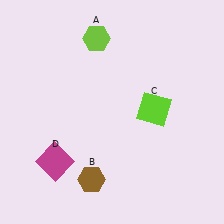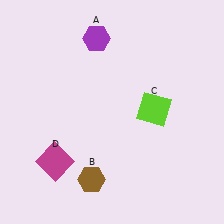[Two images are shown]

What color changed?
The hexagon (A) changed from lime in Image 1 to purple in Image 2.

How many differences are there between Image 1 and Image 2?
There is 1 difference between the two images.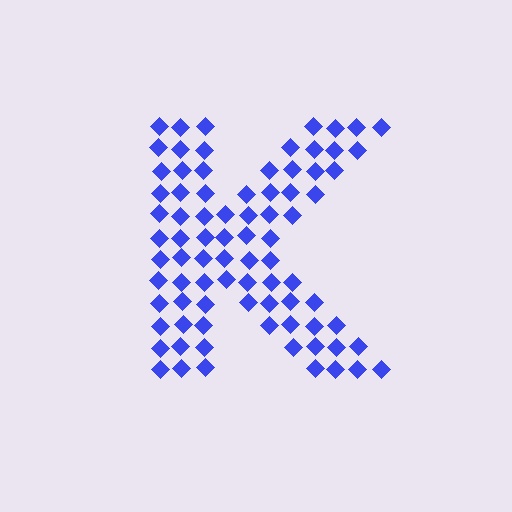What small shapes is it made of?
It is made of small diamonds.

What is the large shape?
The large shape is the letter K.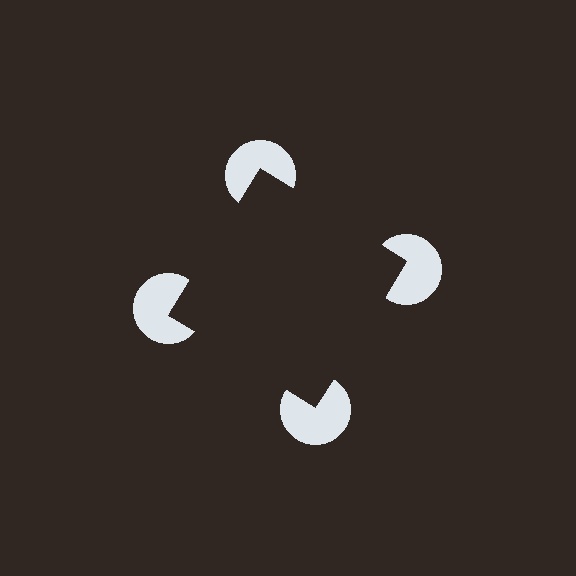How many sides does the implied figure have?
4 sides.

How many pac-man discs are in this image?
There are 4 — one at each vertex of the illusory square.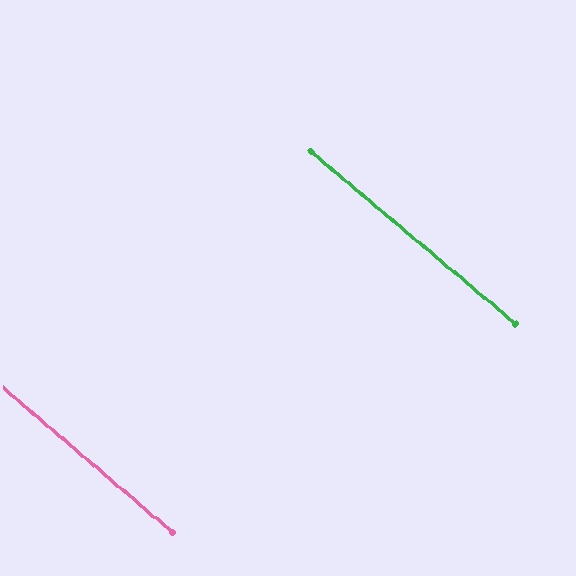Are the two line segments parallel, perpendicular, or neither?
Parallel — their directions differ by only 0.3°.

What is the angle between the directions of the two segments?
Approximately 0 degrees.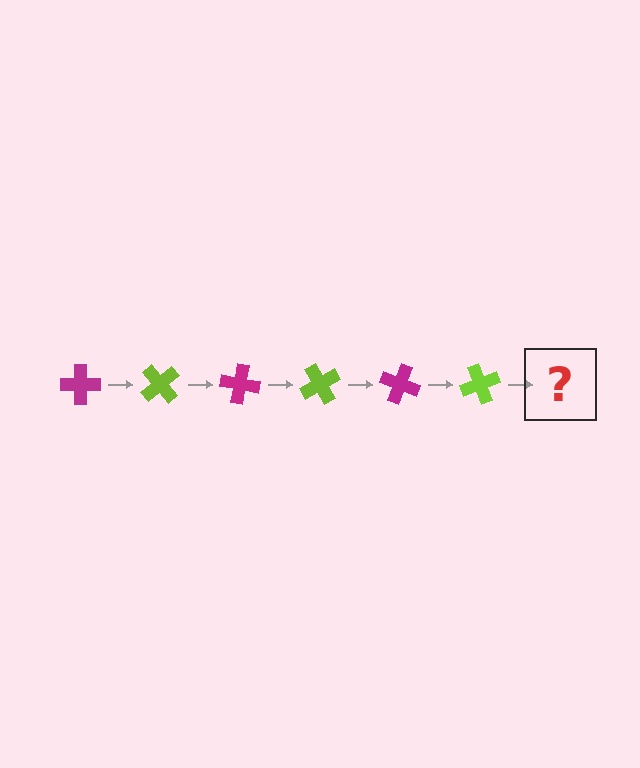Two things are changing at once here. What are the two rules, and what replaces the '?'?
The two rules are that it rotates 50 degrees each step and the color cycles through magenta and lime. The '?' should be a magenta cross, rotated 300 degrees from the start.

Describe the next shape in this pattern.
It should be a magenta cross, rotated 300 degrees from the start.